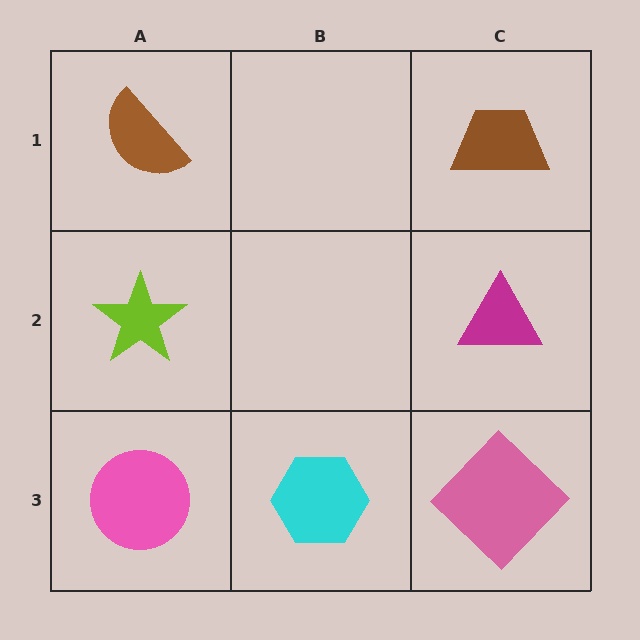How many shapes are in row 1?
2 shapes.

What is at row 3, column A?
A pink circle.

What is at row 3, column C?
A pink diamond.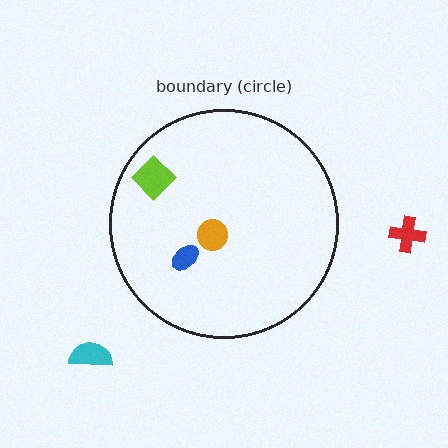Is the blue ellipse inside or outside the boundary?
Inside.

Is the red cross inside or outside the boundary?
Outside.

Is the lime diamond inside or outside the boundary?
Inside.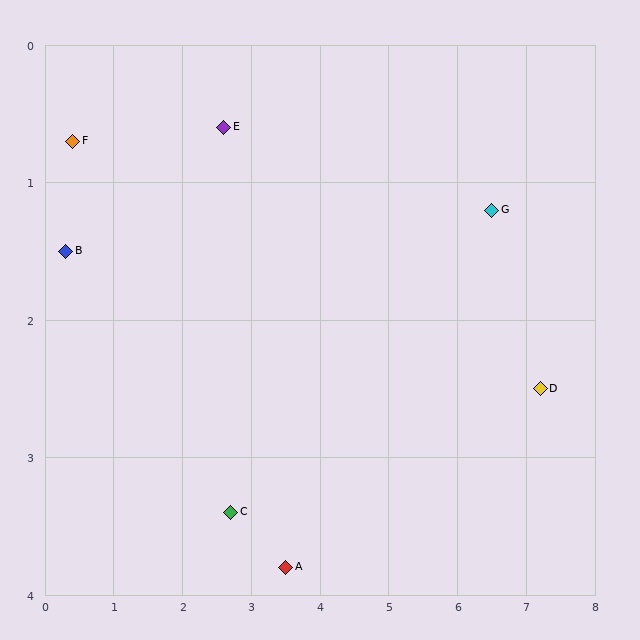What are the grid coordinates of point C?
Point C is at approximately (2.7, 3.4).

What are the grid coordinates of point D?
Point D is at approximately (7.2, 2.5).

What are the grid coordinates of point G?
Point G is at approximately (6.5, 1.2).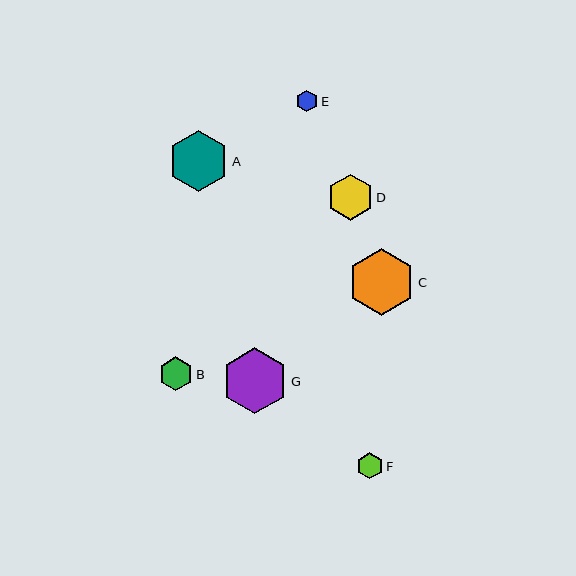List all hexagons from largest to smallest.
From largest to smallest: C, G, A, D, B, F, E.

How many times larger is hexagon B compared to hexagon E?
Hexagon B is approximately 1.6 times the size of hexagon E.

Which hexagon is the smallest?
Hexagon E is the smallest with a size of approximately 21 pixels.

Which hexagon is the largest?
Hexagon C is the largest with a size of approximately 67 pixels.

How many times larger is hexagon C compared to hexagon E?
Hexagon C is approximately 3.1 times the size of hexagon E.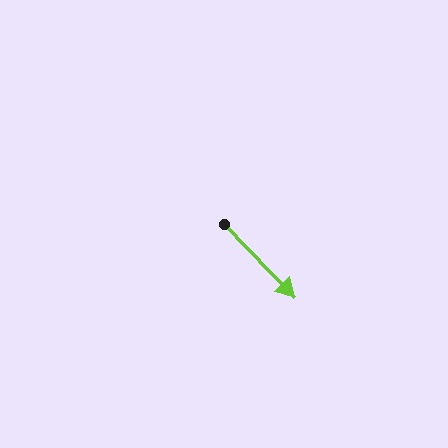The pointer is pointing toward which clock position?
Roughly 5 o'clock.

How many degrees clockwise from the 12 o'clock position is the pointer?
Approximately 136 degrees.